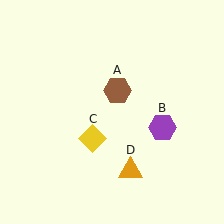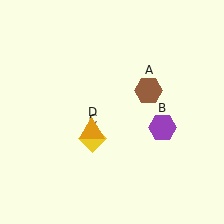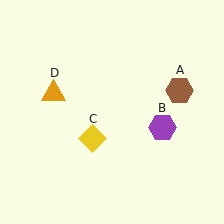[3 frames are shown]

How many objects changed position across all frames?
2 objects changed position: brown hexagon (object A), orange triangle (object D).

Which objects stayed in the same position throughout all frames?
Purple hexagon (object B) and yellow diamond (object C) remained stationary.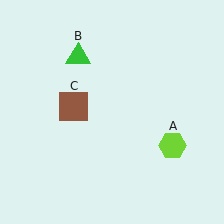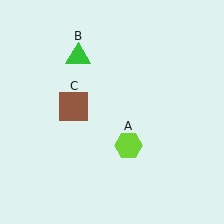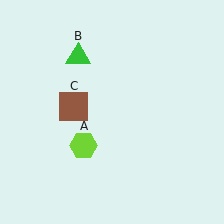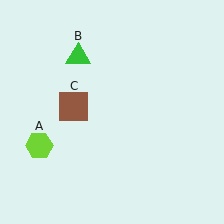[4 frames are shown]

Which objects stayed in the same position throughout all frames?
Green triangle (object B) and brown square (object C) remained stationary.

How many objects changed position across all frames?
1 object changed position: lime hexagon (object A).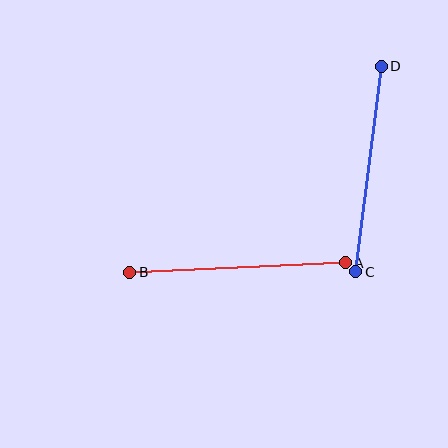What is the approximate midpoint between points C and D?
The midpoint is at approximately (369, 169) pixels.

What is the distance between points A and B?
The distance is approximately 216 pixels.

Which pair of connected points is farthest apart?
Points A and B are farthest apart.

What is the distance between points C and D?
The distance is approximately 207 pixels.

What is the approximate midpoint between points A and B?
The midpoint is at approximately (237, 267) pixels.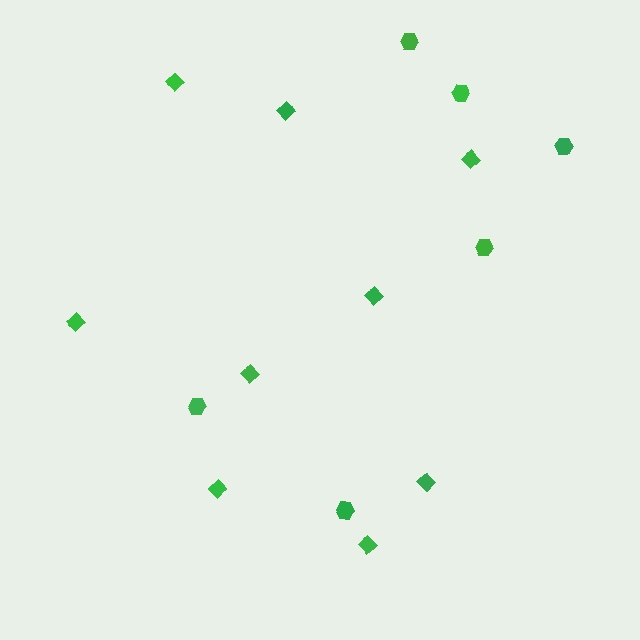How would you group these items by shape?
There are 2 groups: one group of hexagons (6) and one group of diamonds (9).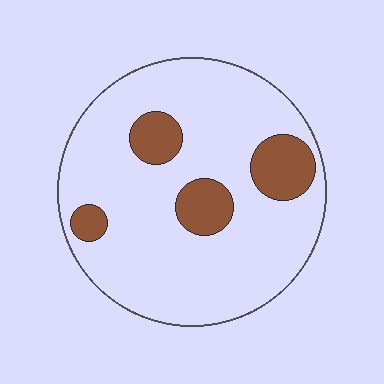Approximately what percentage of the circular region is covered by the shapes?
Approximately 15%.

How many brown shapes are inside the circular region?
4.